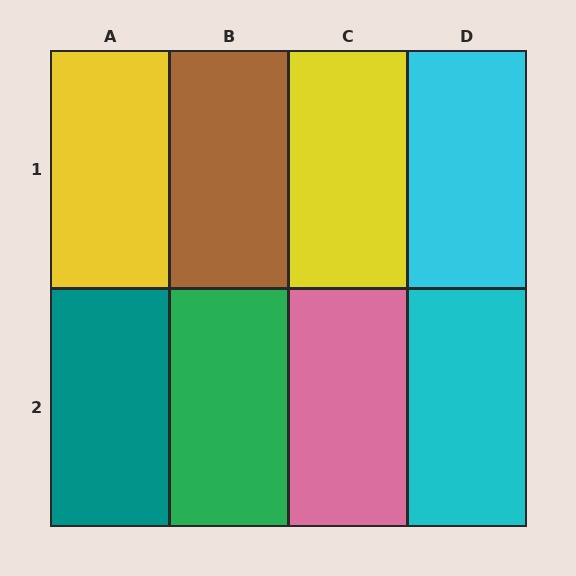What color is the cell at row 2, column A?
Teal.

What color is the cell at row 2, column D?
Cyan.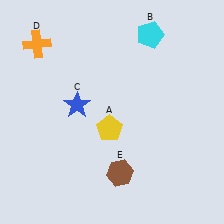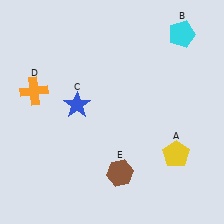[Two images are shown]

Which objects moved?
The objects that moved are: the yellow pentagon (A), the cyan pentagon (B), the orange cross (D).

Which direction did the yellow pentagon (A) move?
The yellow pentagon (A) moved right.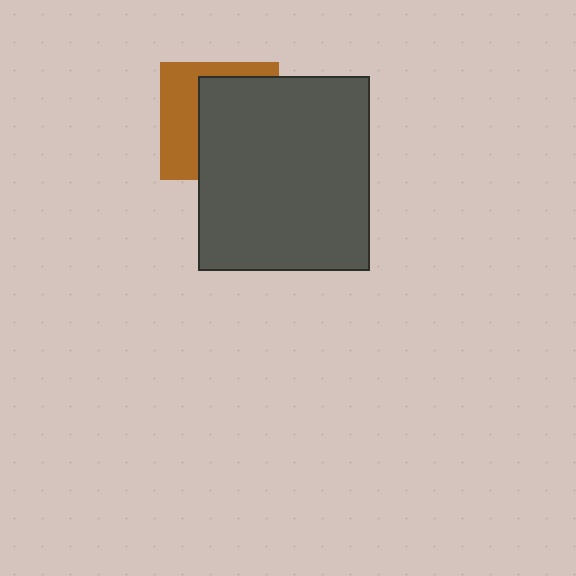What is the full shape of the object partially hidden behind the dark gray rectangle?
The partially hidden object is a brown square.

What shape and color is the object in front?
The object in front is a dark gray rectangle.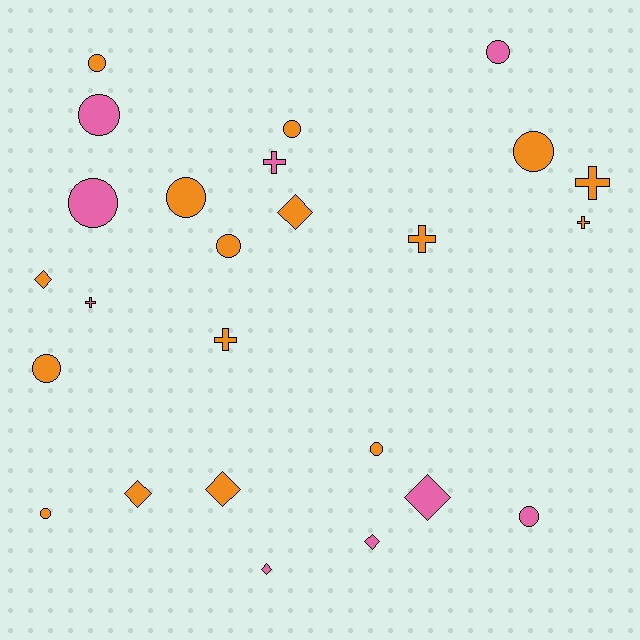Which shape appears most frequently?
Circle, with 12 objects.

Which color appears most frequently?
Orange, with 16 objects.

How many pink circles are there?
There are 4 pink circles.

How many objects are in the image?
There are 25 objects.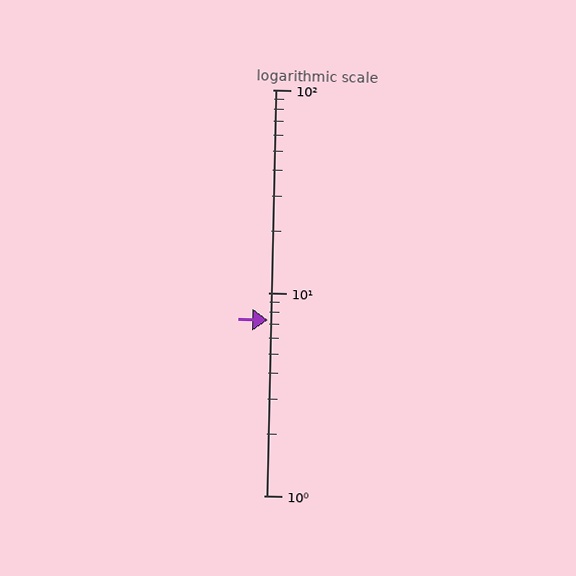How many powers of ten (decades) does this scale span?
The scale spans 2 decades, from 1 to 100.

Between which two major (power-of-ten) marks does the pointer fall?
The pointer is between 1 and 10.